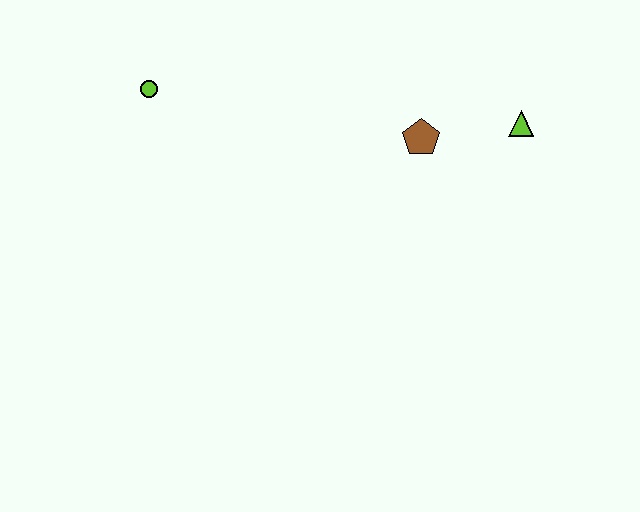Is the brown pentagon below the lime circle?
Yes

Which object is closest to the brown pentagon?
The lime triangle is closest to the brown pentagon.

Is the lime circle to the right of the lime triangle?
No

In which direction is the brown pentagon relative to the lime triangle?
The brown pentagon is to the left of the lime triangle.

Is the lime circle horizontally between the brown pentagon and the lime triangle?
No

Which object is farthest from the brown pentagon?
The lime circle is farthest from the brown pentagon.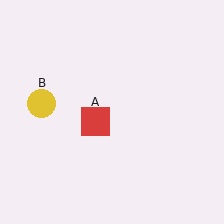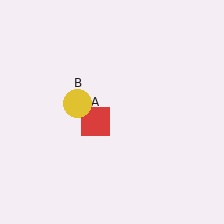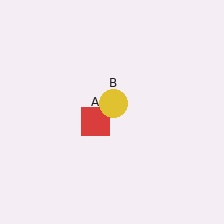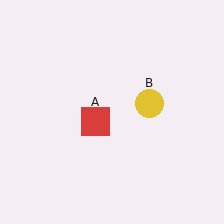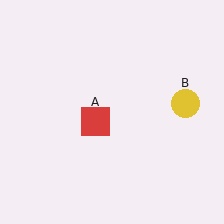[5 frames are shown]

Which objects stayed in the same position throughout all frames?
Red square (object A) remained stationary.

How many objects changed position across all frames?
1 object changed position: yellow circle (object B).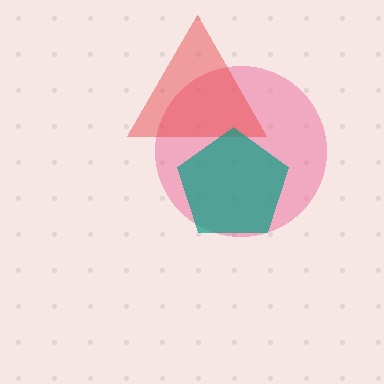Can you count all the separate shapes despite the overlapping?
Yes, there are 3 separate shapes.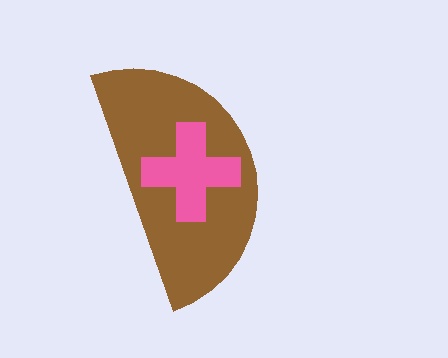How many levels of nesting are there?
2.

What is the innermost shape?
The pink cross.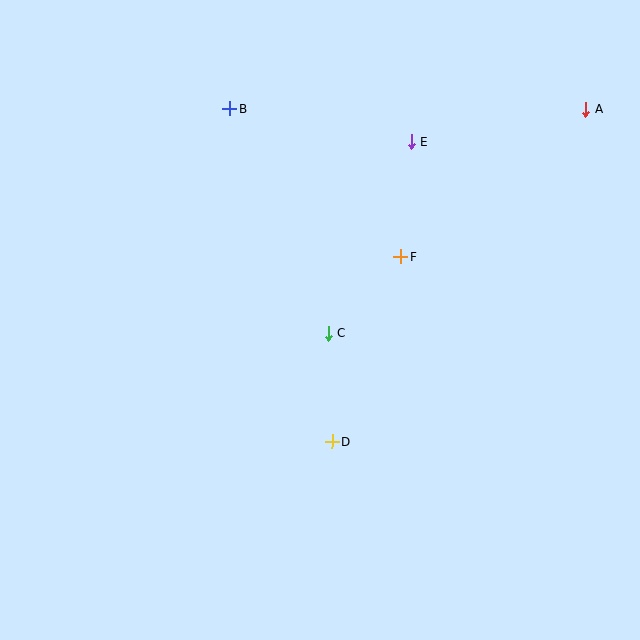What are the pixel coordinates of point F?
Point F is at (401, 257).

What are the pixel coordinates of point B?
Point B is at (230, 108).